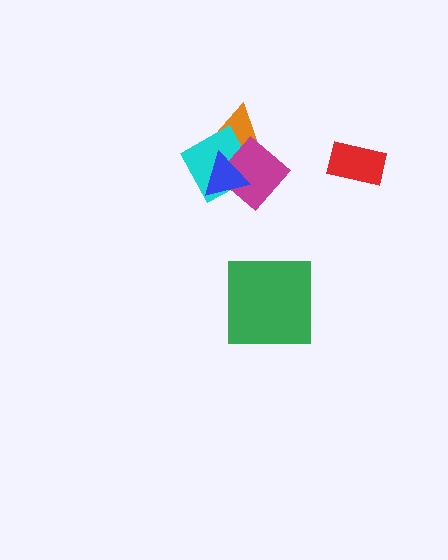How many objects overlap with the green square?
0 objects overlap with the green square.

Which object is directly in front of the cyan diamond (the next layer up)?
The magenta diamond is directly in front of the cyan diamond.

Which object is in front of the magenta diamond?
The blue triangle is in front of the magenta diamond.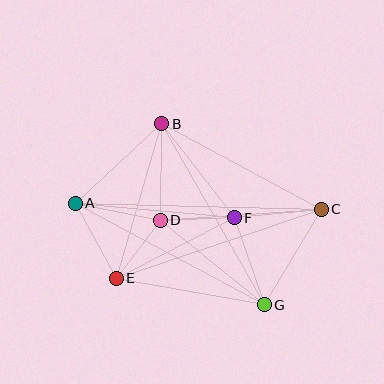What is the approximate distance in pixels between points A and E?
The distance between A and E is approximately 85 pixels.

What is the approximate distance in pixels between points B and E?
The distance between B and E is approximately 161 pixels.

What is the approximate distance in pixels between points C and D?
The distance between C and D is approximately 162 pixels.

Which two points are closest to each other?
Points D and E are closest to each other.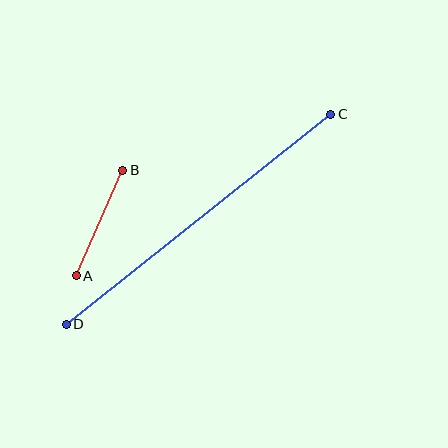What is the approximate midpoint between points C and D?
The midpoint is at approximately (199, 219) pixels.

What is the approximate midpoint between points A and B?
The midpoint is at approximately (99, 223) pixels.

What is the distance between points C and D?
The distance is approximately 338 pixels.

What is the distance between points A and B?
The distance is approximately 115 pixels.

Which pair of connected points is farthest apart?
Points C and D are farthest apart.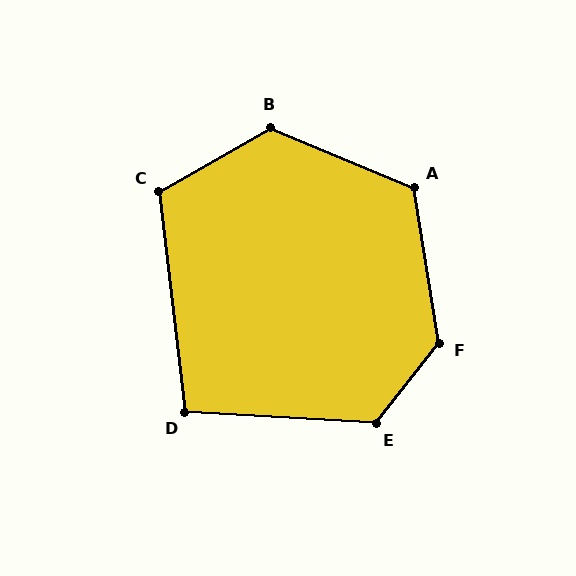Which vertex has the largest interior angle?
F, at approximately 132 degrees.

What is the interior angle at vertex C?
Approximately 113 degrees (obtuse).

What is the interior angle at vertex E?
Approximately 125 degrees (obtuse).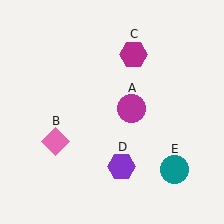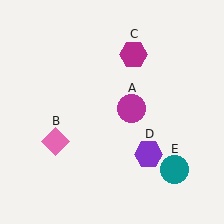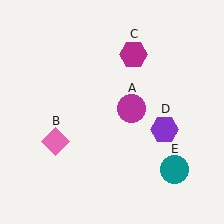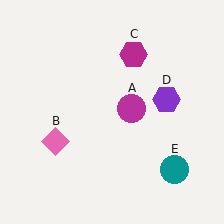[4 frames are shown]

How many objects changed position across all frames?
1 object changed position: purple hexagon (object D).